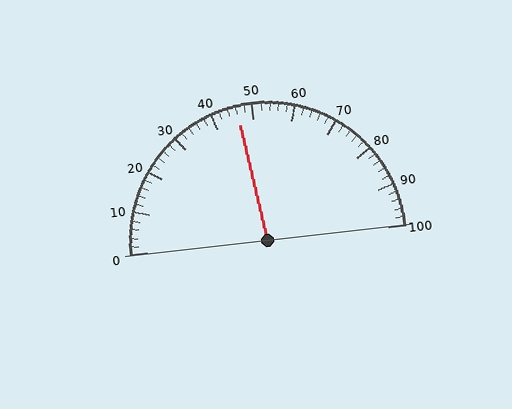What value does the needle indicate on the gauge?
The needle indicates approximately 46.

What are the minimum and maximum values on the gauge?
The gauge ranges from 0 to 100.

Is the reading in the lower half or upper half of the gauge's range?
The reading is in the lower half of the range (0 to 100).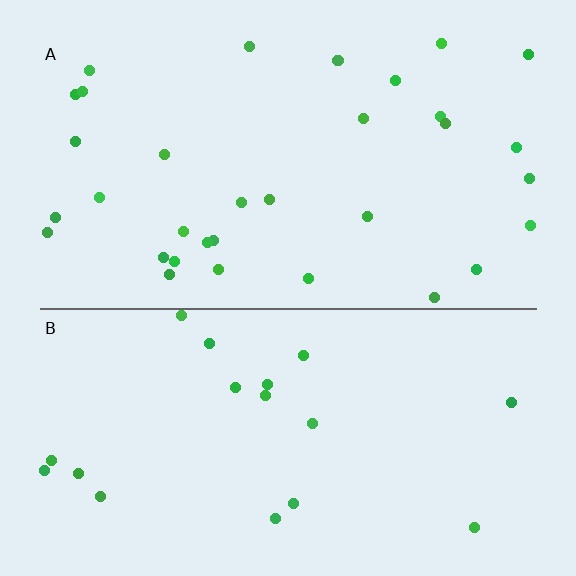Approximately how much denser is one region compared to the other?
Approximately 1.9× — region A over region B.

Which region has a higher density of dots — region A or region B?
A (the top).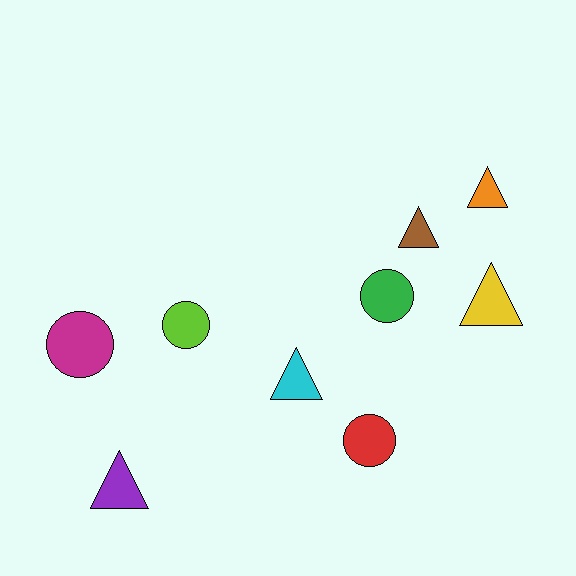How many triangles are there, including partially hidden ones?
There are 5 triangles.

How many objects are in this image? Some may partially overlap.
There are 9 objects.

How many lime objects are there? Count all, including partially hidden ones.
There is 1 lime object.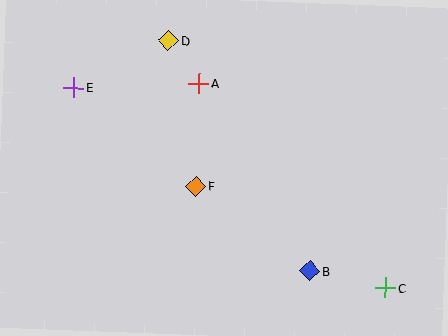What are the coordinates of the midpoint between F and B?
The midpoint between F and B is at (253, 229).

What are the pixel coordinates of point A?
Point A is at (199, 83).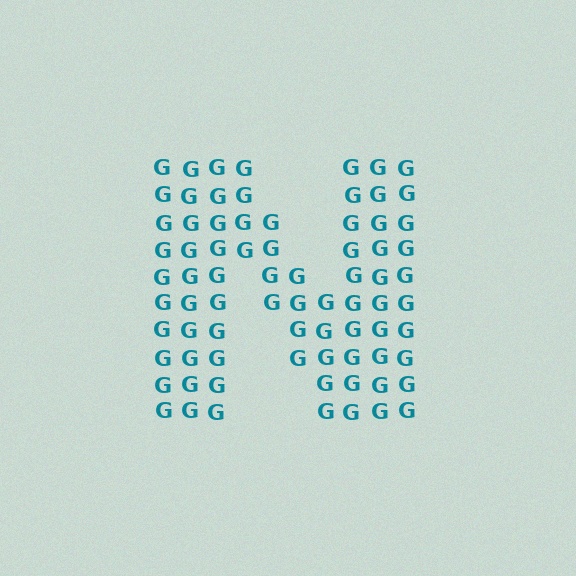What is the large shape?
The large shape is the letter N.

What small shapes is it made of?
It is made of small letter G's.